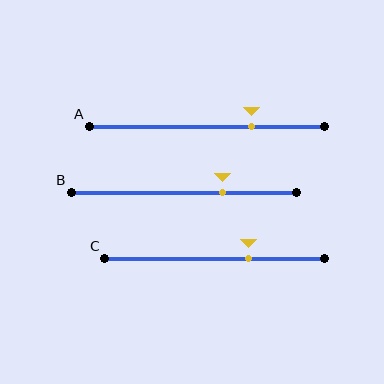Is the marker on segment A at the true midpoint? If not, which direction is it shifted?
No, the marker on segment A is shifted to the right by about 19% of the segment length.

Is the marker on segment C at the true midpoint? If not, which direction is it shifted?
No, the marker on segment C is shifted to the right by about 16% of the segment length.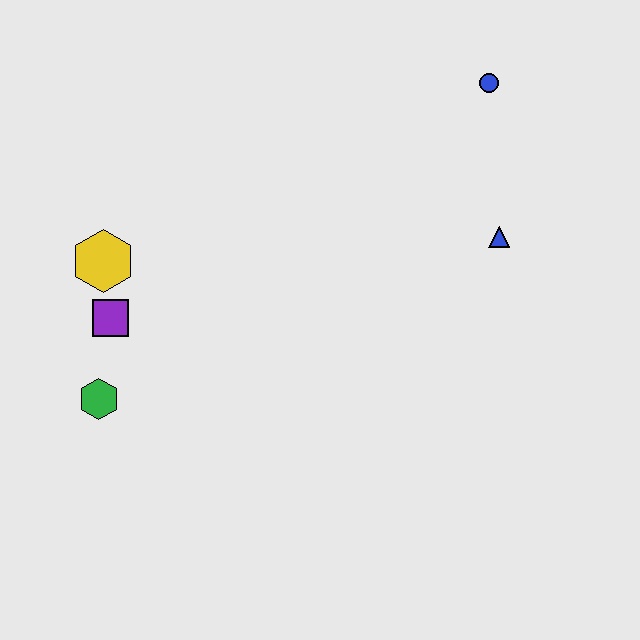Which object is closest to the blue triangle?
The blue circle is closest to the blue triangle.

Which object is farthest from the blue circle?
The green hexagon is farthest from the blue circle.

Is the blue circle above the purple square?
Yes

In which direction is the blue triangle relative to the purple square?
The blue triangle is to the right of the purple square.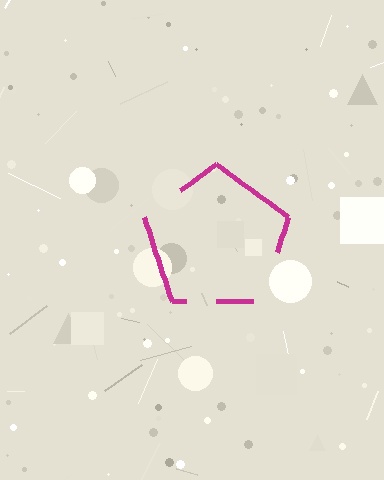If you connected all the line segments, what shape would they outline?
They would outline a pentagon.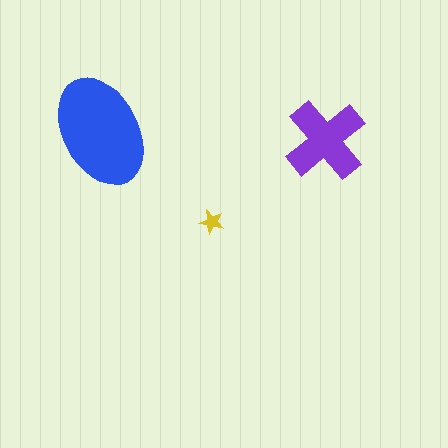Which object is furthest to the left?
The blue ellipse is leftmost.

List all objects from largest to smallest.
The blue ellipse, the purple cross, the yellow star.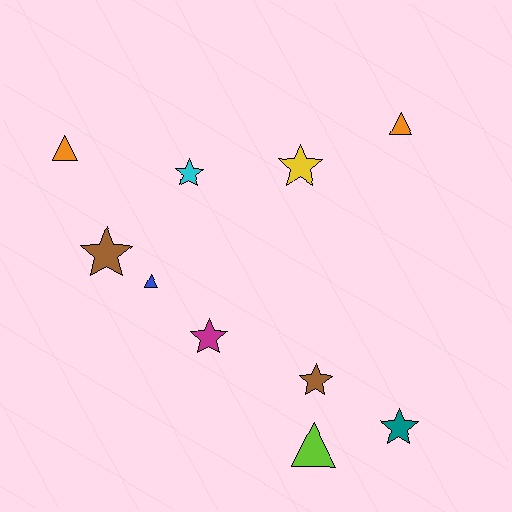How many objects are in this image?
There are 10 objects.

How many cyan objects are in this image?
There is 1 cyan object.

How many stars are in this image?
There are 6 stars.